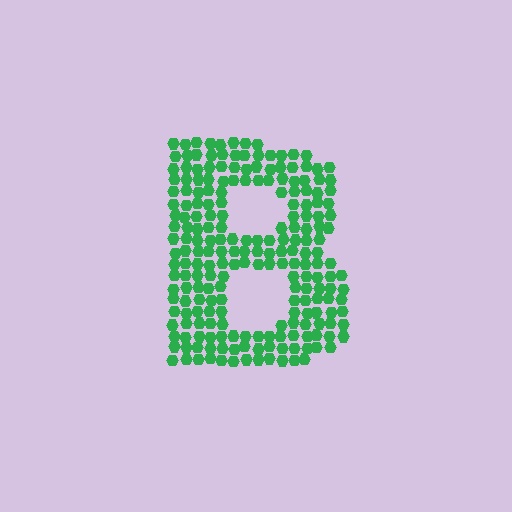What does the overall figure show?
The overall figure shows the letter B.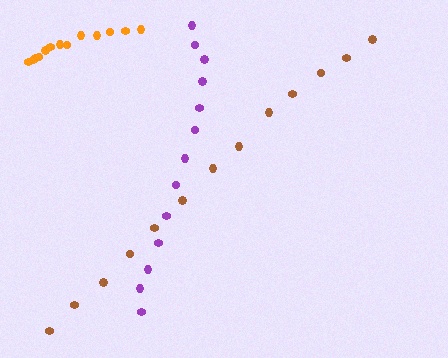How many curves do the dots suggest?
There are 3 distinct paths.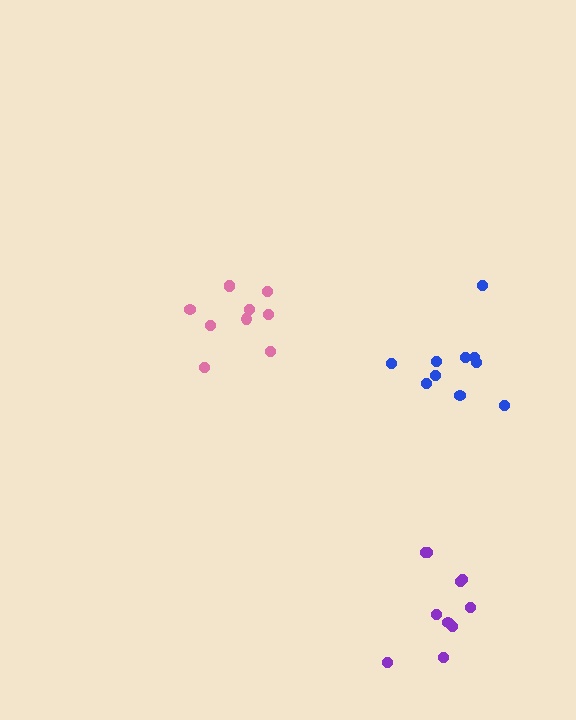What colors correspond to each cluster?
The clusters are colored: purple, blue, pink.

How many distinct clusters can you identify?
There are 3 distinct clusters.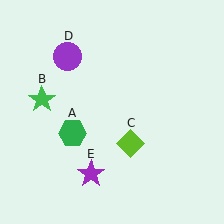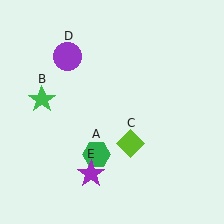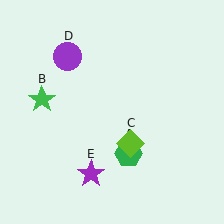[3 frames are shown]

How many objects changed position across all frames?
1 object changed position: green hexagon (object A).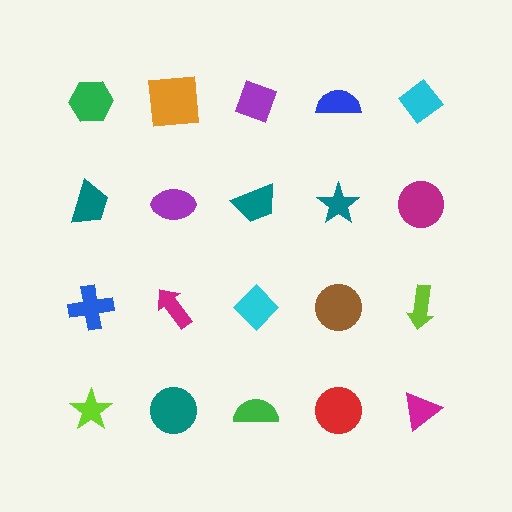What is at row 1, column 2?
An orange square.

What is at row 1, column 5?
A cyan diamond.